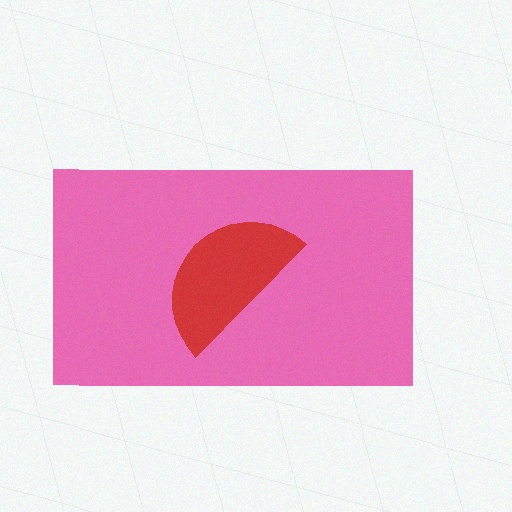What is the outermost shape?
The pink rectangle.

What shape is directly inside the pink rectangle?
The red semicircle.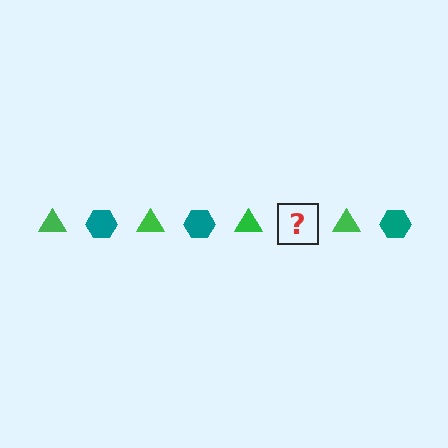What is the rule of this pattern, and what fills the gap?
The rule is that the pattern alternates between green triangle and teal hexagon. The gap should be filled with a teal hexagon.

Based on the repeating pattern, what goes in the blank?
The blank should be a teal hexagon.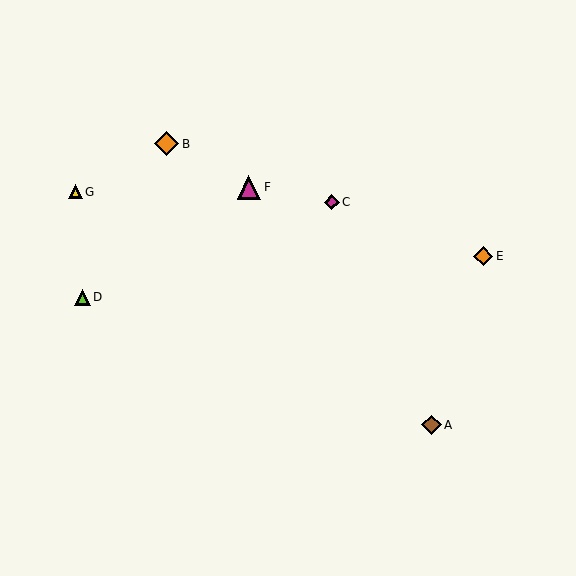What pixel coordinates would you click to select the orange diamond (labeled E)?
Click at (483, 256) to select the orange diamond E.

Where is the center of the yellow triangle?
The center of the yellow triangle is at (75, 192).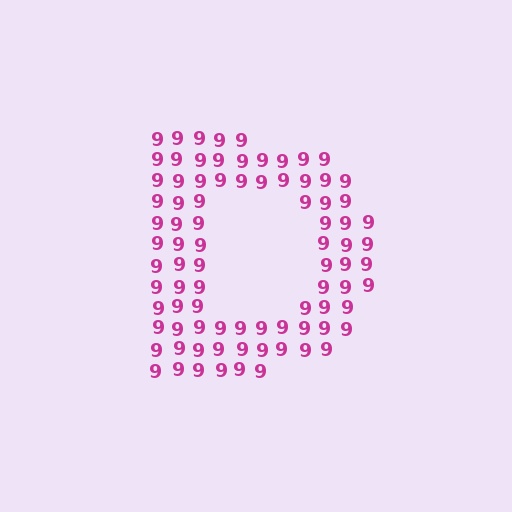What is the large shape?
The large shape is the letter D.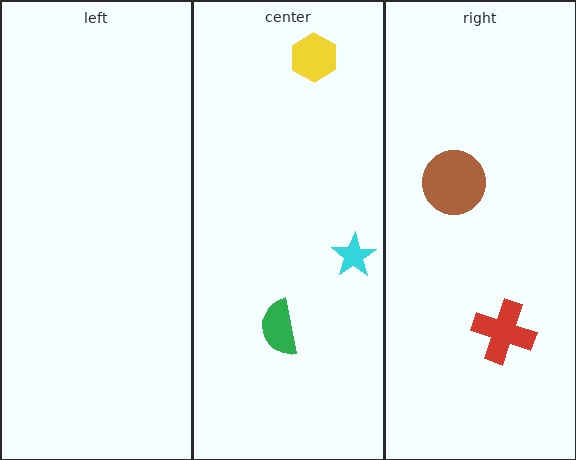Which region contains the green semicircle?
The center region.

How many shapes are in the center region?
3.